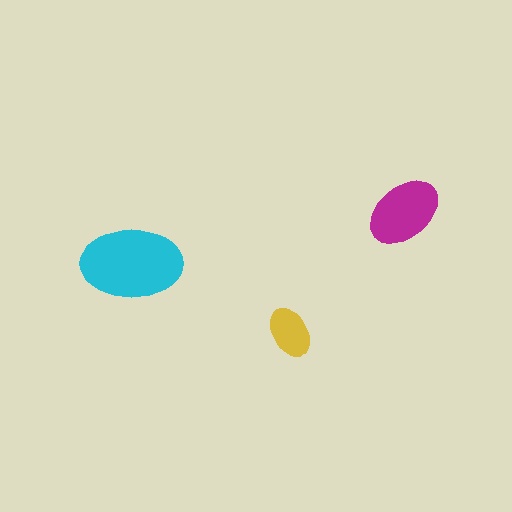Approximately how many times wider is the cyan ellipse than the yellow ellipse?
About 2 times wider.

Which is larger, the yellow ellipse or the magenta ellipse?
The magenta one.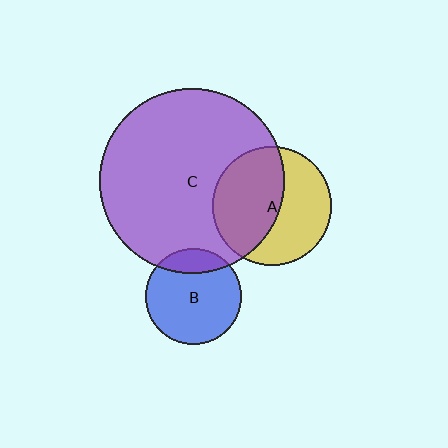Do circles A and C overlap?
Yes.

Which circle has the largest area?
Circle C (purple).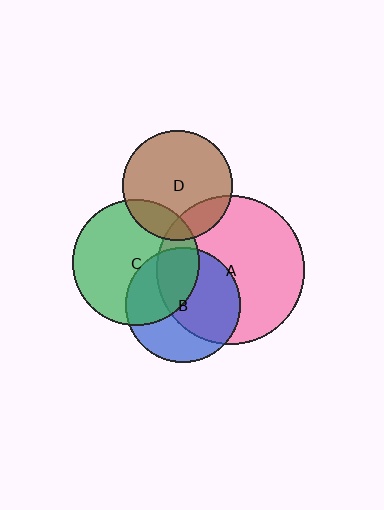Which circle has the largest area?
Circle A (pink).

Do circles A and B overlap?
Yes.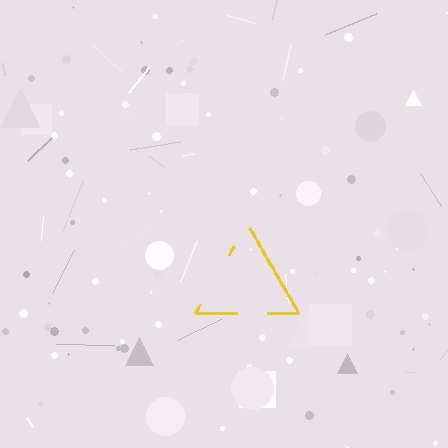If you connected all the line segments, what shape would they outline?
They would outline a triangle.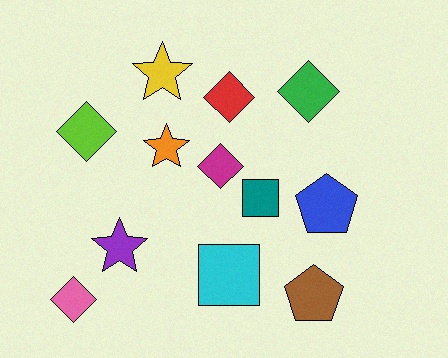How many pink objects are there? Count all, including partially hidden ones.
There is 1 pink object.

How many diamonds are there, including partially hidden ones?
There are 5 diamonds.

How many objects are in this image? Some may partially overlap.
There are 12 objects.